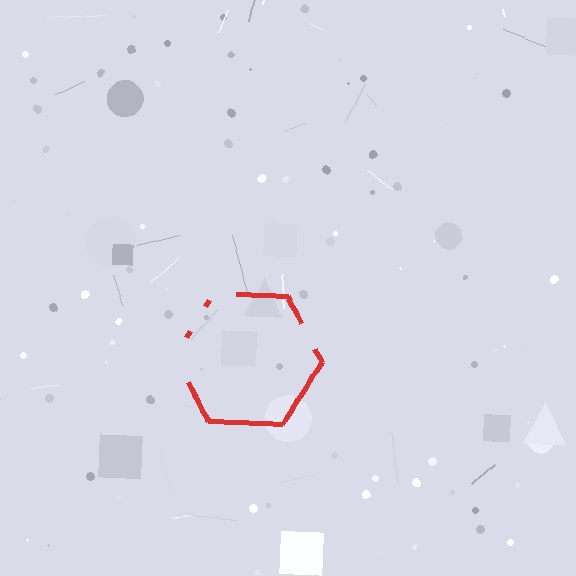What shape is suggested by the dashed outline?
The dashed outline suggests a hexagon.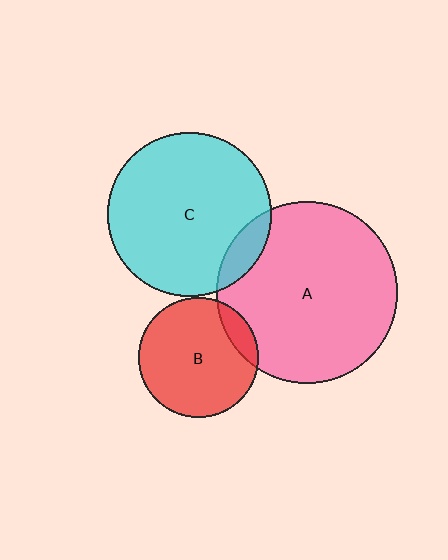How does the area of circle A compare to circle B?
Approximately 2.3 times.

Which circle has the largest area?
Circle A (pink).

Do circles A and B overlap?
Yes.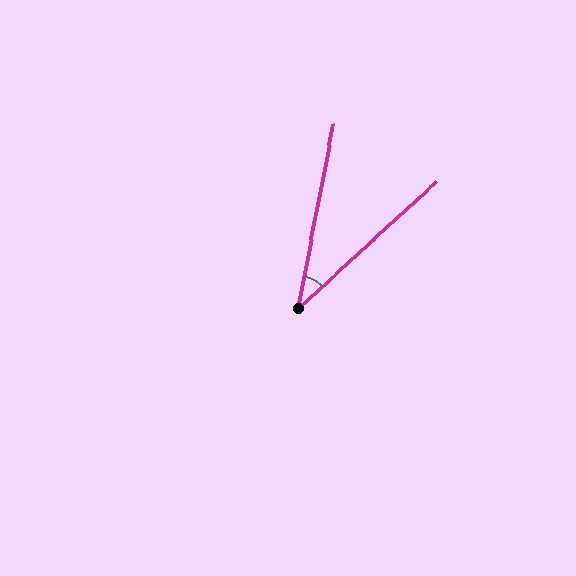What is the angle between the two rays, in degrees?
Approximately 37 degrees.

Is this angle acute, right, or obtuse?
It is acute.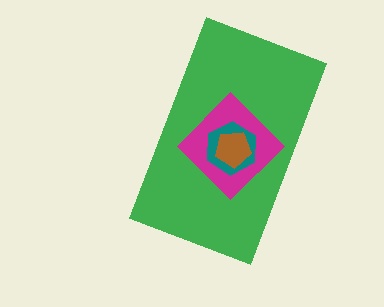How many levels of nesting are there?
4.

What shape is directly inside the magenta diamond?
The teal hexagon.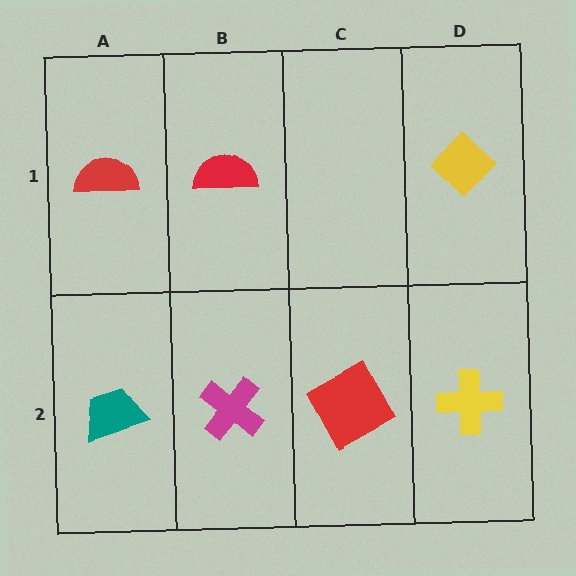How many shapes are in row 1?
3 shapes.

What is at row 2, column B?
A magenta cross.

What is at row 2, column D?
A yellow cross.